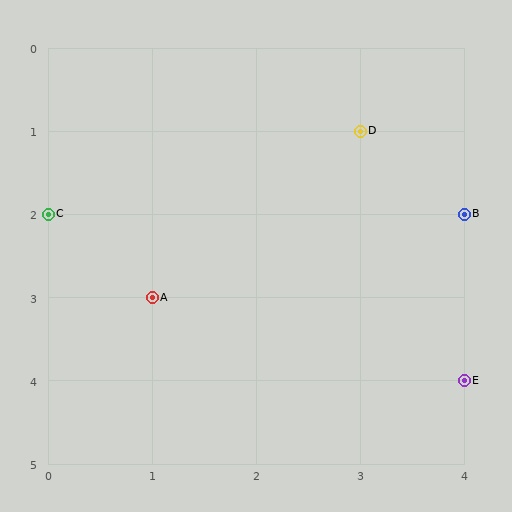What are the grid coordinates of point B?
Point B is at grid coordinates (4, 2).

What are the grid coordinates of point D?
Point D is at grid coordinates (3, 1).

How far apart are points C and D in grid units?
Points C and D are 3 columns and 1 row apart (about 3.2 grid units diagonally).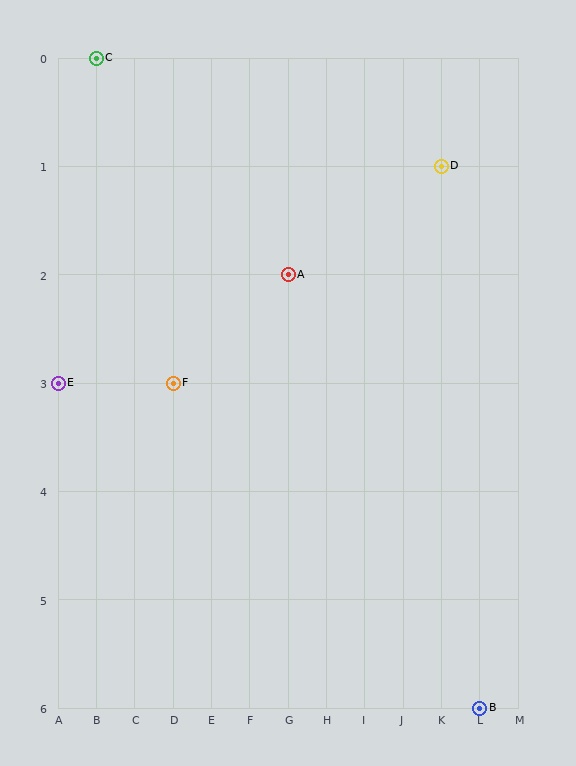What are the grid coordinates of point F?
Point F is at grid coordinates (D, 3).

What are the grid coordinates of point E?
Point E is at grid coordinates (A, 3).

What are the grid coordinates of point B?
Point B is at grid coordinates (L, 6).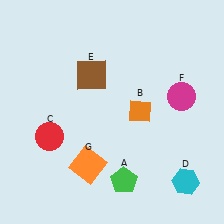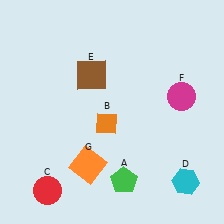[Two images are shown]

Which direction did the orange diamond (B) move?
The orange diamond (B) moved left.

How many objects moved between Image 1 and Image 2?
2 objects moved between the two images.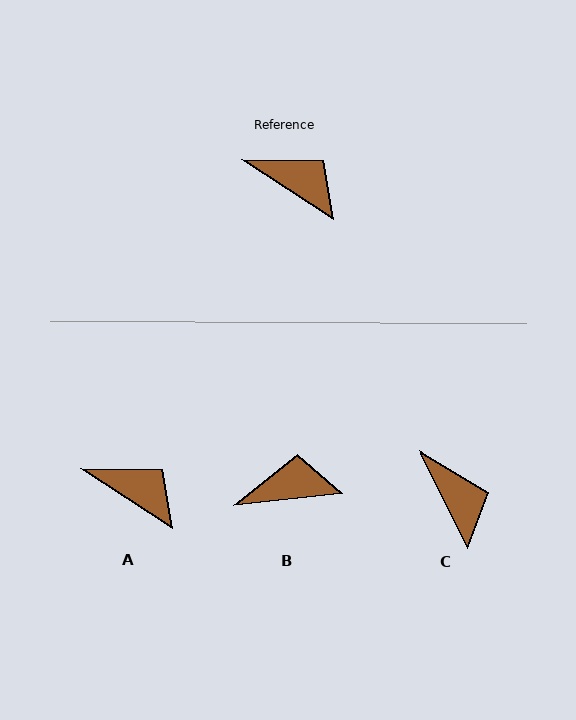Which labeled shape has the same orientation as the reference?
A.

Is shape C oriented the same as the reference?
No, it is off by about 30 degrees.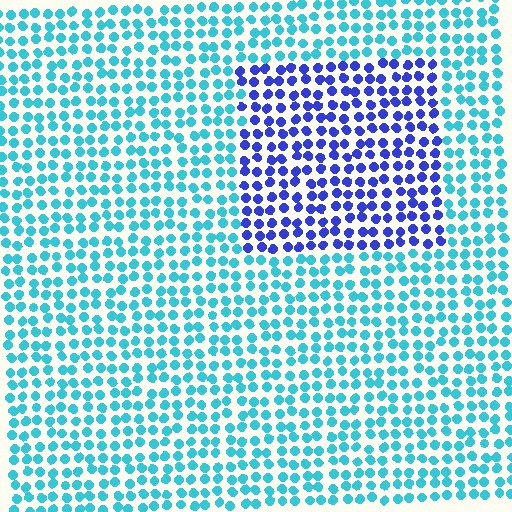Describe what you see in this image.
The image is filled with small cyan elements in a uniform arrangement. A rectangle-shaped region is visible where the elements are tinted to a slightly different hue, forming a subtle color boundary.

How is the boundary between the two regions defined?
The boundary is defined purely by a slight shift in hue (about 52 degrees). Spacing, size, and orientation are identical on both sides.